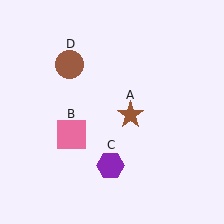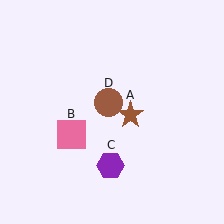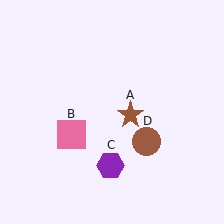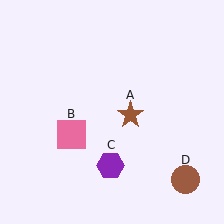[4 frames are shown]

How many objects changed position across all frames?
1 object changed position: brown circle (object D).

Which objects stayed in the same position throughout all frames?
Brown star (object A) and pink square (object B) and purple hexagon (object C) remained stationary.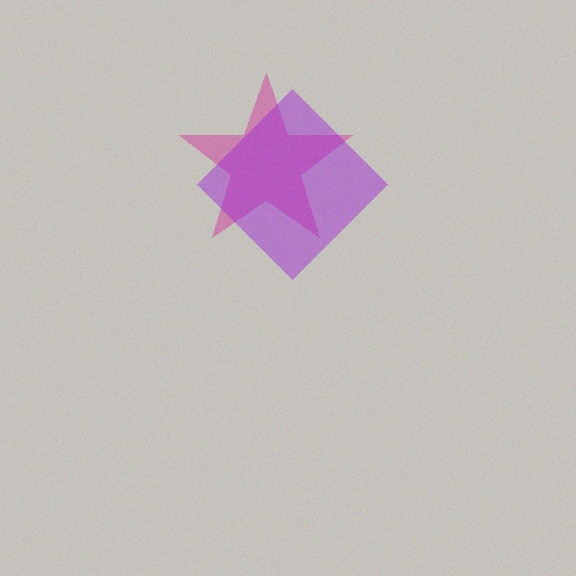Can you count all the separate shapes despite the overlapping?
Yes, there are 2 separate shapes.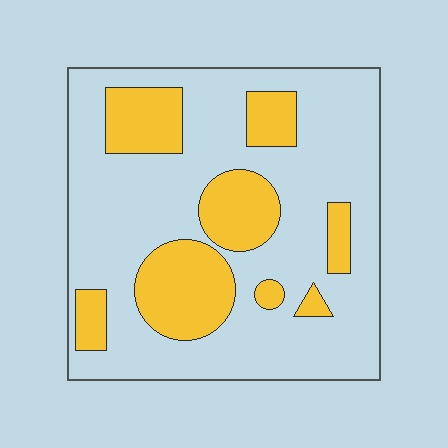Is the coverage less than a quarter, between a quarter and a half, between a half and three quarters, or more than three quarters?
Between a quarter and a half.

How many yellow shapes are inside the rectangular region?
8.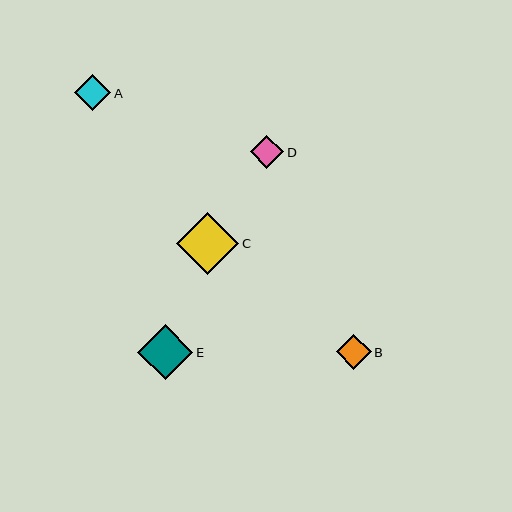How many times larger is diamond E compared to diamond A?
Diamond E is approximately 1.5 times the size of diamond A.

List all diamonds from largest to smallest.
From largest to smallest: C, E, A, B, D.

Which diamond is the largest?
Diamond C is the largest with a size of approximately 62 pixels.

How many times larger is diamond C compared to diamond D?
Diamond C is approximately 1.8 times the size of diamond D.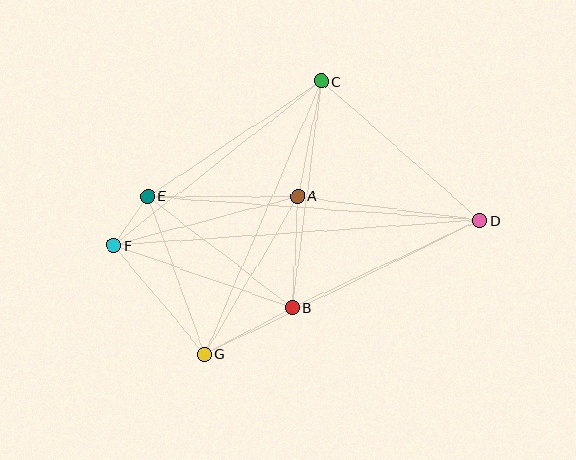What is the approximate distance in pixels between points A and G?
The distance between A and G is approximately 183 pixels.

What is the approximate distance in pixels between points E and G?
The distance between E and G is approximately 168 pixels.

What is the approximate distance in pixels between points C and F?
The distance between C and F is approximately 265 pixels.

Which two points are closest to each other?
Points E and F are closest to each other.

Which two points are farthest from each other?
Points D and F are farthest from each other.